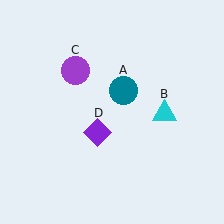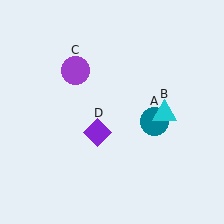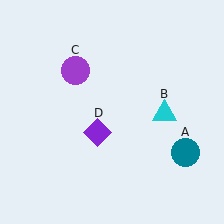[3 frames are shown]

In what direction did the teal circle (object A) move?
The teal circle (object A) moved down and to the right.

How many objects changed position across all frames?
1 object changed position: teal circle (object A).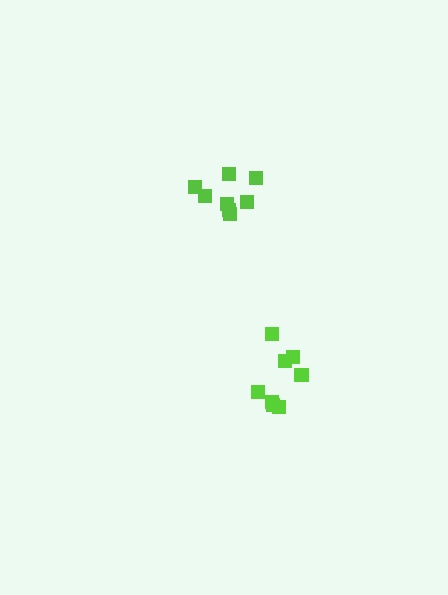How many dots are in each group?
Group 1: 8 dots, Group 2: 9 dots (17 total).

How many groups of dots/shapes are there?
There are 2 groups.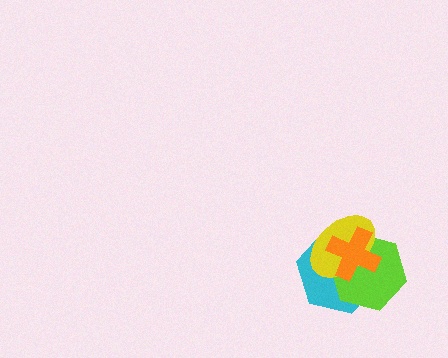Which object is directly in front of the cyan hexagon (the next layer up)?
The lime hexagon is directly in front of the cyan hexagon.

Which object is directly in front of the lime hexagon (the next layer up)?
The yellow ellipse is directly in front of the lime hexagon.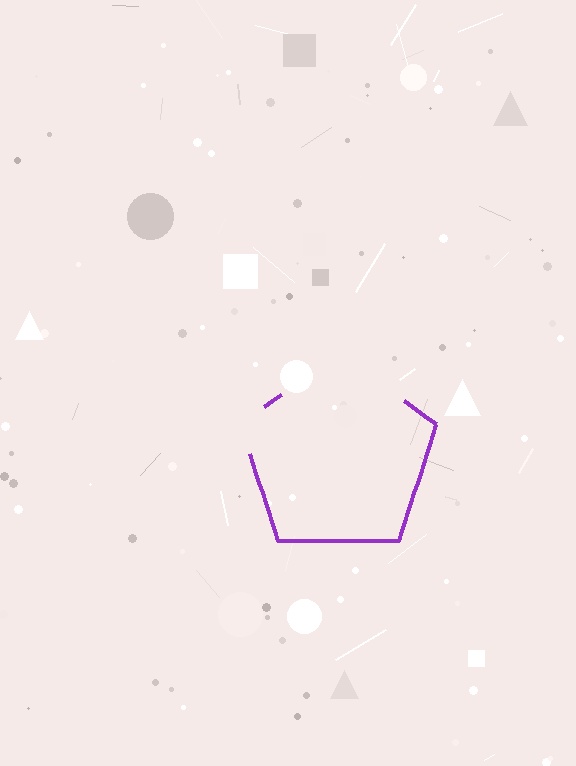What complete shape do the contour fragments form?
The contour fragments form a pentagon.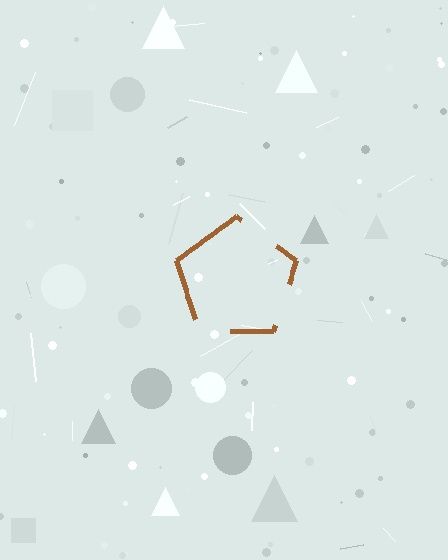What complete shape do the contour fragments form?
The contour fragments form a pentagon.